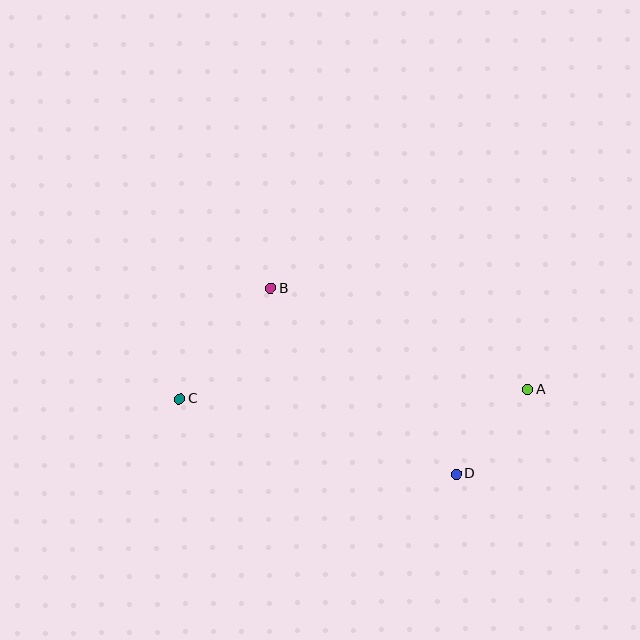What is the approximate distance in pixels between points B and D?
The distance between B and D is approximately 263 pixels.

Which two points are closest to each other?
Points A and D are closest to each other.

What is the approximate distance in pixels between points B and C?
The distance between B and C is approximately 143 pixels.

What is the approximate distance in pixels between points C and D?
The distance between C and D is approximately 287 pixels.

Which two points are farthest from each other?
Points A and C are farthest from each other.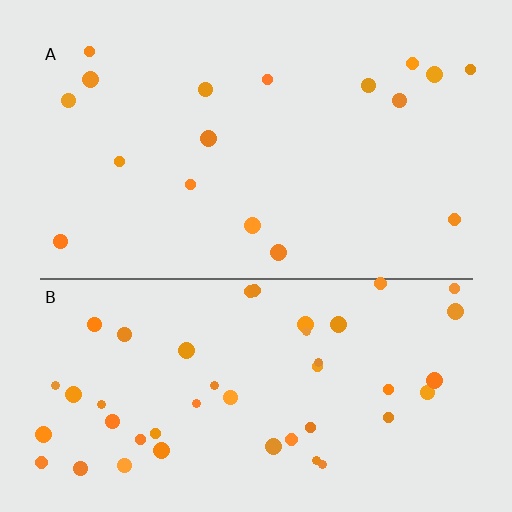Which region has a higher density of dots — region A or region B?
B (the bottom).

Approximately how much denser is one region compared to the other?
Approximately 2.6× — region B over region A.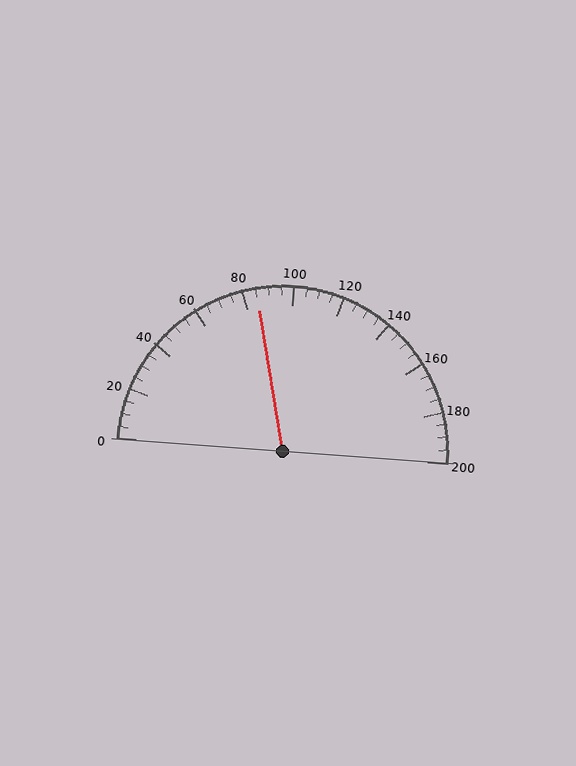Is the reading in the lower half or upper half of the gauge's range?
The reading is in the lower half of the range (0 to 200).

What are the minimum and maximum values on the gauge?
The gauge ranges from 0 to 200.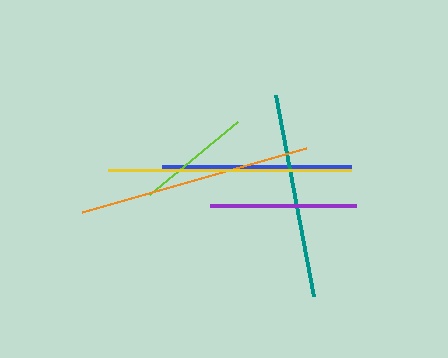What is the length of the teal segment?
The teal segment is approximately 204 pixels long.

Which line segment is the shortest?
The lime line is the shortest at approximately 114 pixels.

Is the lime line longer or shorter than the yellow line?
The yellow line is longer than the lime line.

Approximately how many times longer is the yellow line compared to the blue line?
The yellow line is approximately 1.3 times the length of the blue line.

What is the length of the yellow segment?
The yellow segment is approximately 243 pixels long.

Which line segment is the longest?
The yellow line is the longest at approximately 243 pixels.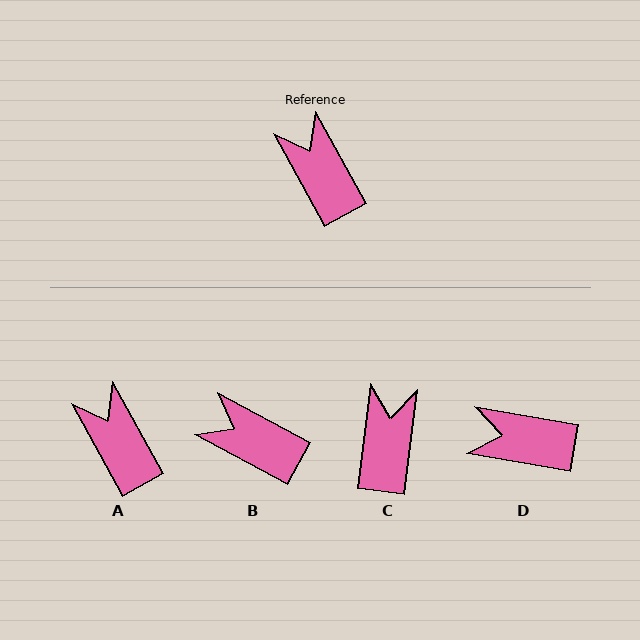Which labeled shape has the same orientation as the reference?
A.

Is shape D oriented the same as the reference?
No, it is off by about 51 degrees.